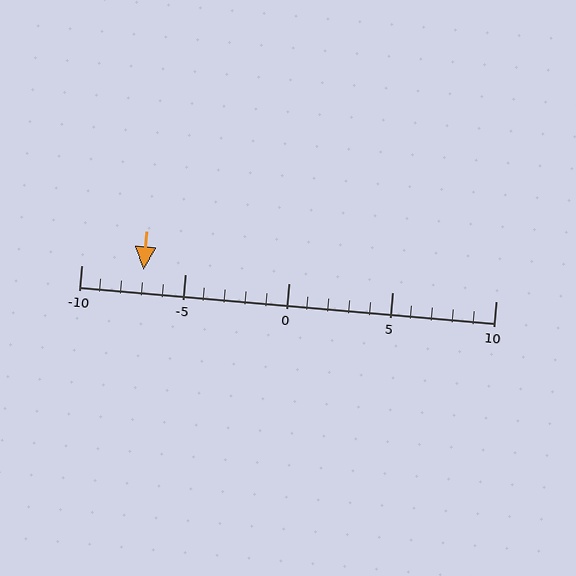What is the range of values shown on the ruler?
The ruler shows values from -10 to 10.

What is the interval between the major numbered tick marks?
The major tick marks are spaced 5 units apart.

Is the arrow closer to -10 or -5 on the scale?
The arrow is closer to -5.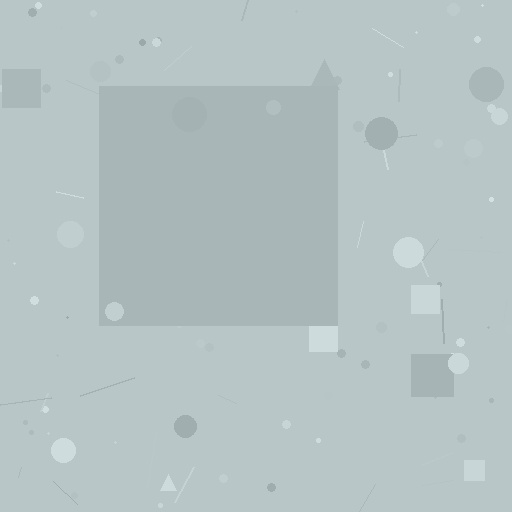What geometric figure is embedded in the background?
A square is embedded in the background.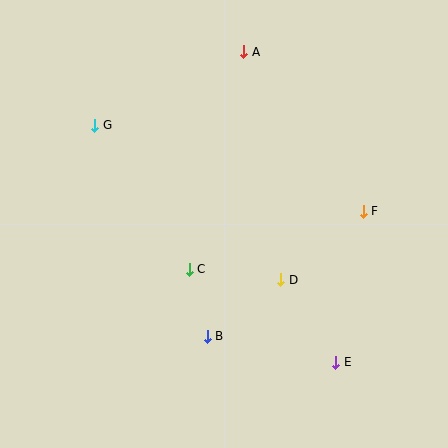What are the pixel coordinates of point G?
Point G is at (95, 125).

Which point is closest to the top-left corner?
Point G is closest to the top-left corner.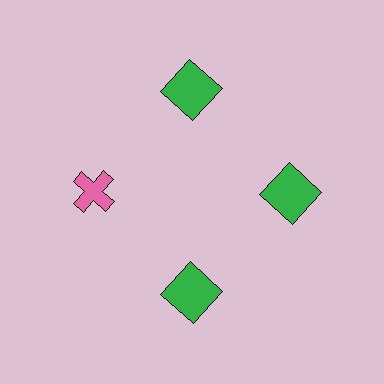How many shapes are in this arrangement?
There are 4 shapes arranged in a ring pattern.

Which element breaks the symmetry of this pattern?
The pink cross at roughly the 9 o'clock position breaks the symmetry. All other shapes are green squares.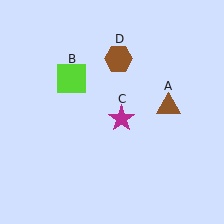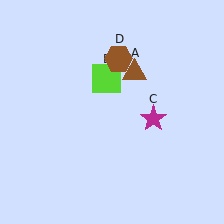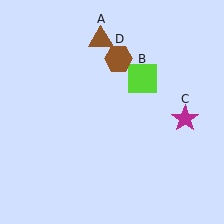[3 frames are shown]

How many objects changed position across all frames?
3 objects changed position: brown triangle (object A), lime square (object B), magenta star (object C).